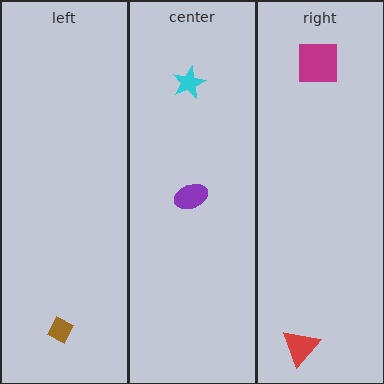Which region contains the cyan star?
The center region.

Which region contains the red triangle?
The right region.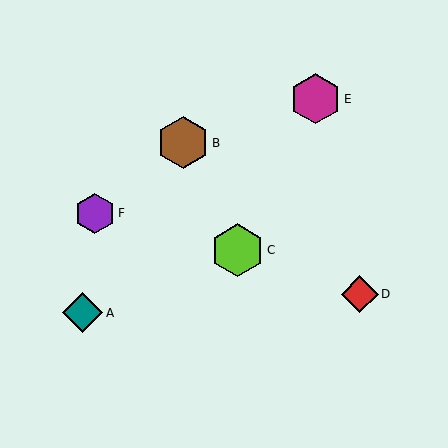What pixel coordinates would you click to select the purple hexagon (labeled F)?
Click at (95, 213) to select the purple hexagon F.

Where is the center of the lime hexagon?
The center of the lime hexagon is at (237, 250).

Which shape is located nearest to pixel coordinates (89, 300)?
The teal diamond (labeled A) at (83, 313) is nearest to that location.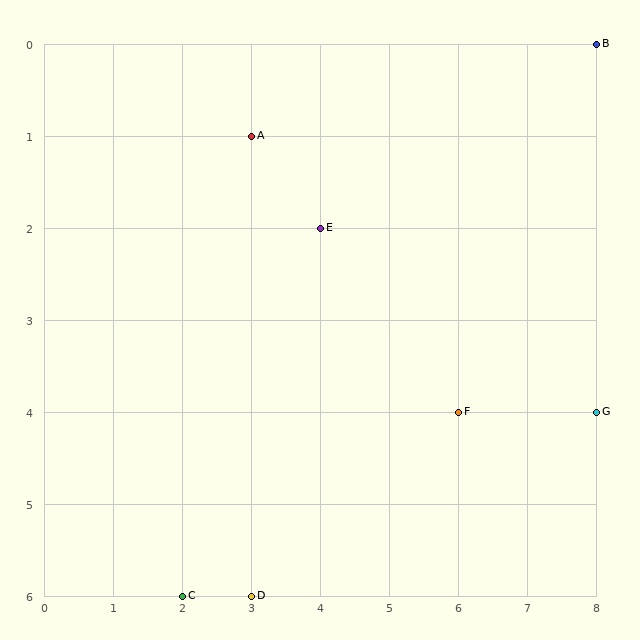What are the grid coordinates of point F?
Point F is at grid coordinates (6, 4).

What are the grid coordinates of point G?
Point G is at grid coordinates (8, 4).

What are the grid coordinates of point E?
Point E is at grid coordinates (4, 2).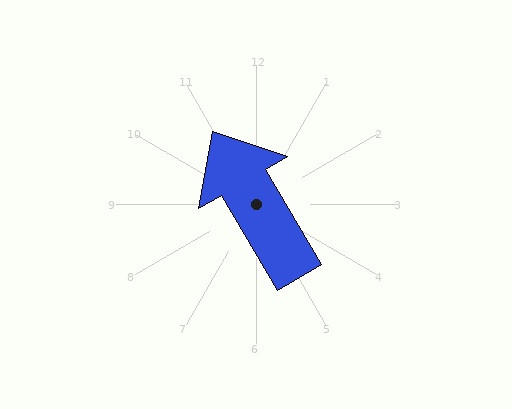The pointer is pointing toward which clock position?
Roughly 11 o'clock.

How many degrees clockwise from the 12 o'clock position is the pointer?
Approximately 330 degrees.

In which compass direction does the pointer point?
Northwest.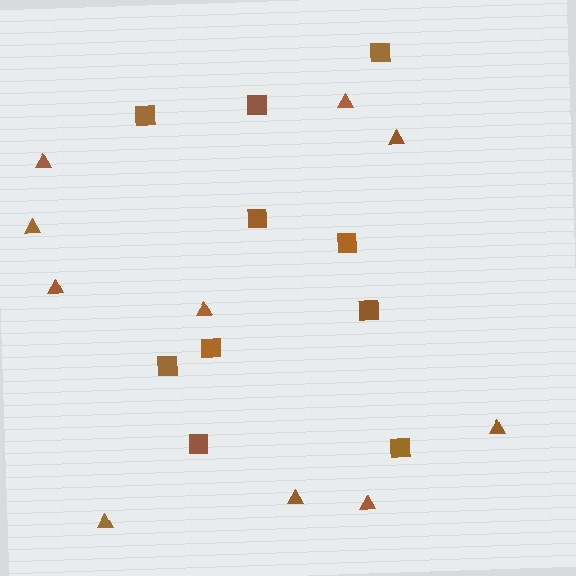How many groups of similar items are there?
There are 2 groups: one group of squares (10) and one group of triangles (10).